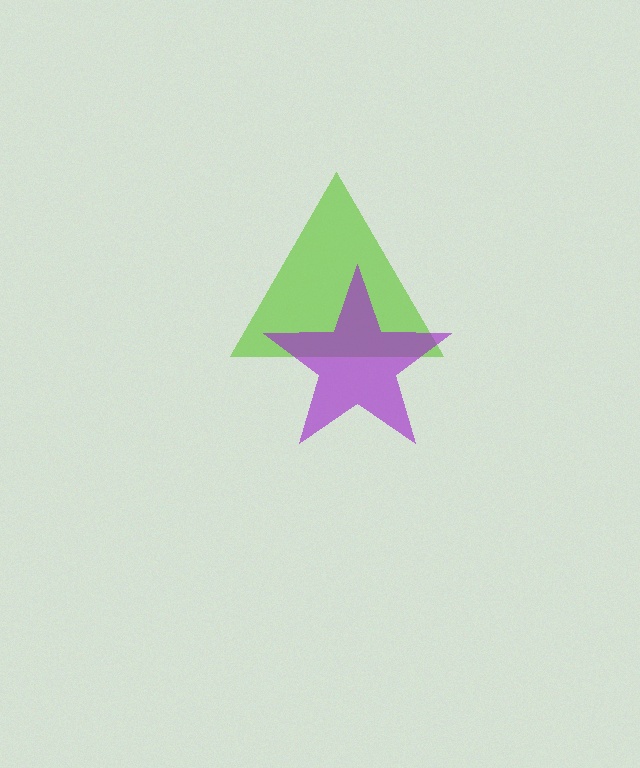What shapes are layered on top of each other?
The layered shapes are: a lime triangle, a purple star.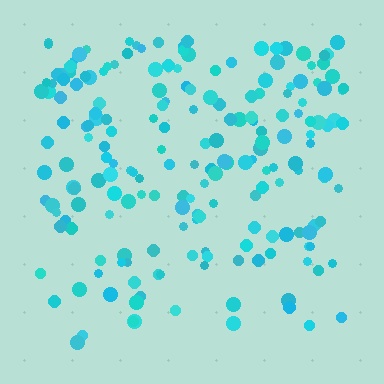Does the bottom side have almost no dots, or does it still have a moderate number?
Still a moderate number, just noticeably fewer than the top.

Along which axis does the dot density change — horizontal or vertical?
Vertical.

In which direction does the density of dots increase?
From bottom to top, with the top side densest.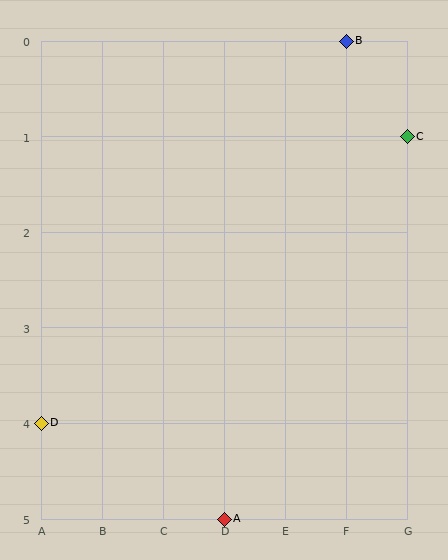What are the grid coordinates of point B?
Point B is at grid coordinates (F, 0).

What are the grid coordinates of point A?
Point A is at grid coordinates (D, 5).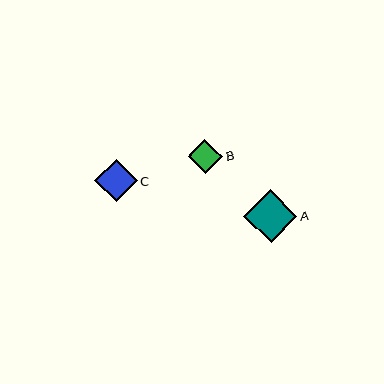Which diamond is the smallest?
Diamond B is the smallest with a size of approximately 34 pixels.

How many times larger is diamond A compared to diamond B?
Diamond A is approximately 1.6 times the size of diamond B.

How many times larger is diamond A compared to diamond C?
Diamond A is approximately 1.3 times the size of diamond C.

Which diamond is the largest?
Diamond A is the largest with a size of approximately 53 pixels.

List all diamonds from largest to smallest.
From largest to smallest: A, C, B.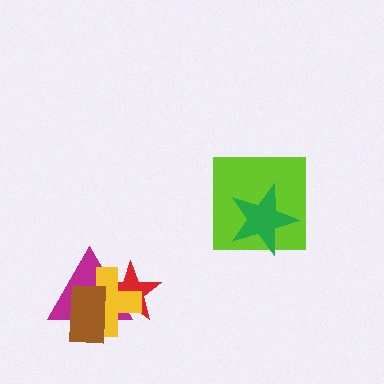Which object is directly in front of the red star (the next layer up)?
The magenta triangle is directly in front of the red star.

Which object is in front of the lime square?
The green star is in front of the lime square.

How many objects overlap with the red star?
3 objects overlap with the red star.